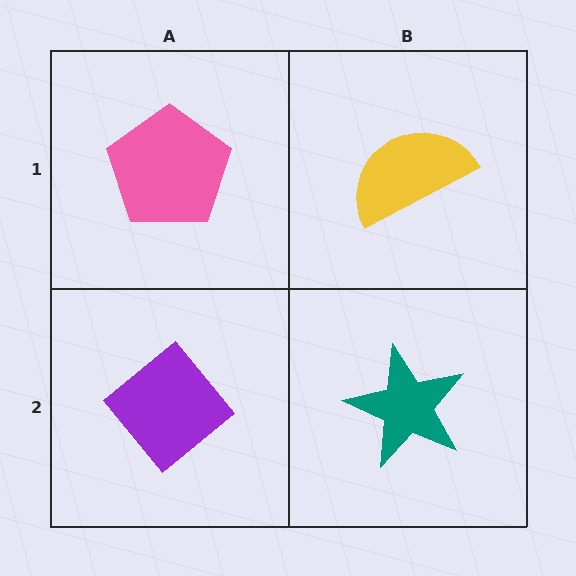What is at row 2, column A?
A purple diamond.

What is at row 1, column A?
A pink pentagon.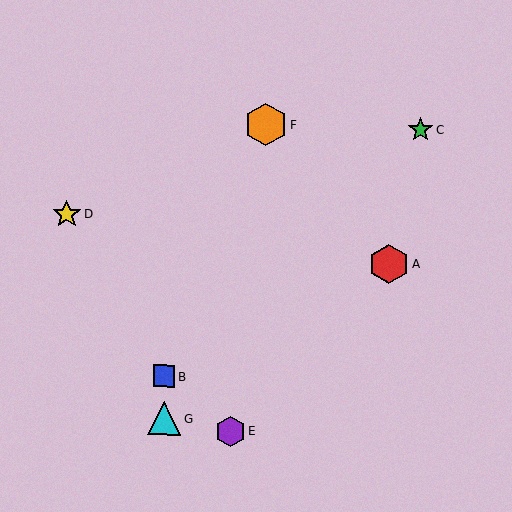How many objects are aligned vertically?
2 objects (B, G) are aligned vertically.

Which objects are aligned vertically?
Objects B, G are aligned vertically.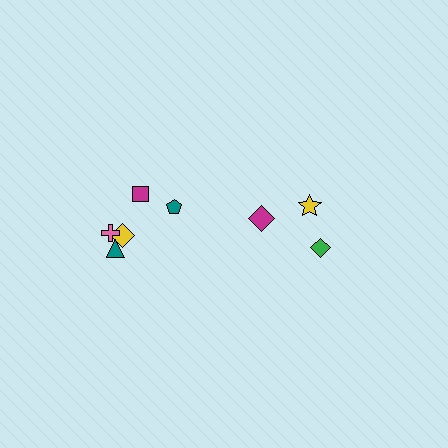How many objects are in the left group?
There are 5 objects.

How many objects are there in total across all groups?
There are 8 objects.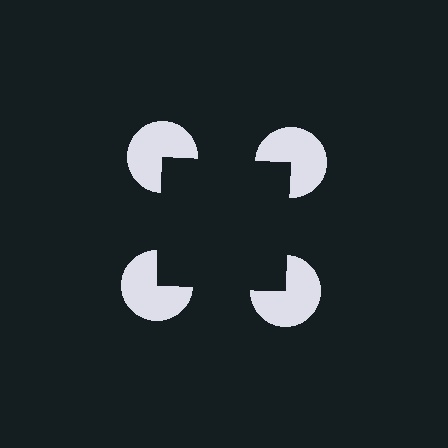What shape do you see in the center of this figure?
An illusory square — its edges are inferred from the aligned wedge cuts in the pac-man discs, not physically drawn.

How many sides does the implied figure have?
4 sides.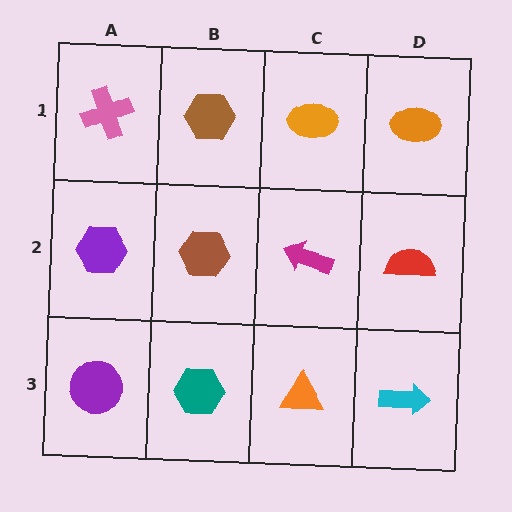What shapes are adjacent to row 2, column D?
An orange ellipse (row 1, column D), a cyan arrow (row 3, column D), a magenta arrow (row 2, column C).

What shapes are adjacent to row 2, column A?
A pink cross (row 1, column A), a purple circle (row 3, column A), a brown hexagon (row 2, column B).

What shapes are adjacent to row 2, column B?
A brown hexagon (row 1, column B), a teal hexagon (row 3, column B), a purple hexagon (row 2, column A), a magenta arrow (row 2, column C).